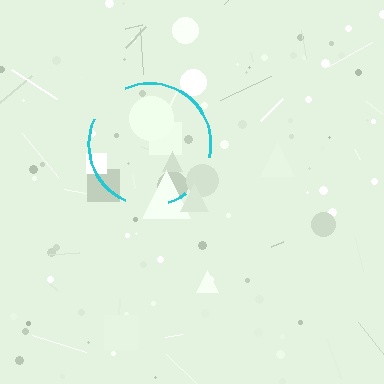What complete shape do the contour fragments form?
The contour fragments form a circle.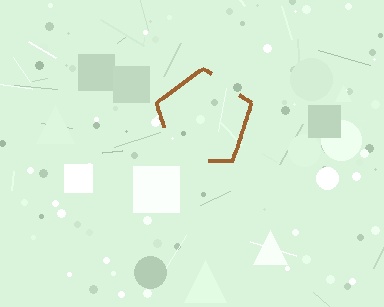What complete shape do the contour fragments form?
The contour fragments form a pentagon.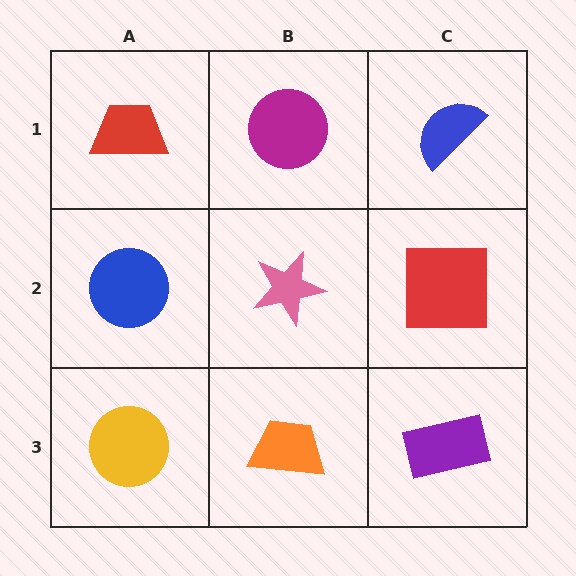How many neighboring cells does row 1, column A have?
2.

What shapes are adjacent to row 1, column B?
A pink star (row 2, column B), a red trapezoid (row 1, column A), a blue semicircle (row 1, column C).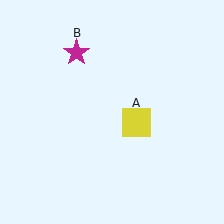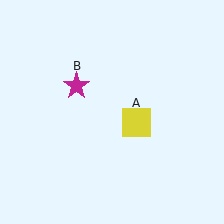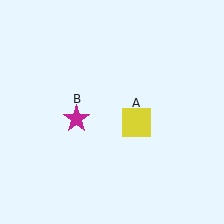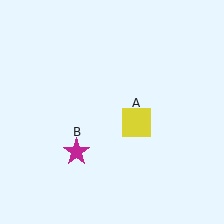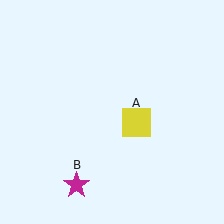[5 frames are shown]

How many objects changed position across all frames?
1 object changed position: magenta star (object B).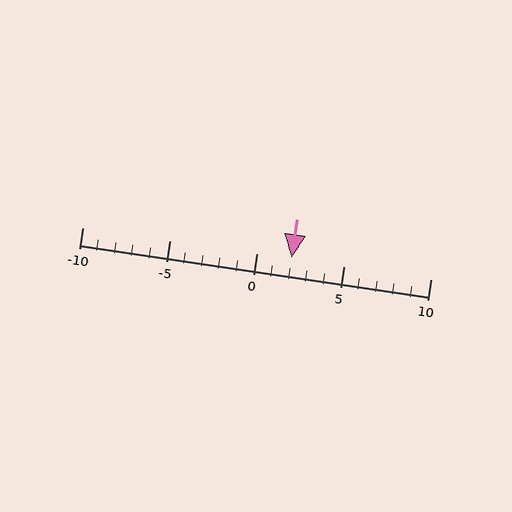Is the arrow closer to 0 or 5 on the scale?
The arrow is closer to 0.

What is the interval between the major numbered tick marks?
The major tick marks are spaced 5 units apart.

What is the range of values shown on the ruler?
The ruler shows values from -10 to 10.